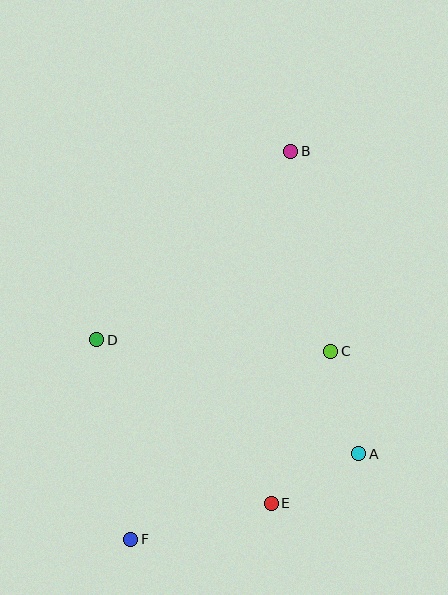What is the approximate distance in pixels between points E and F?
The distance between E and F is approximately 145 pixels.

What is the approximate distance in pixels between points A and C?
The distance between A and C is approximately 106 pixels.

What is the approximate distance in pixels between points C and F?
The distance between C and F is approximately 275 pixels.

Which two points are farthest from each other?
Points B and F are farthest from each other.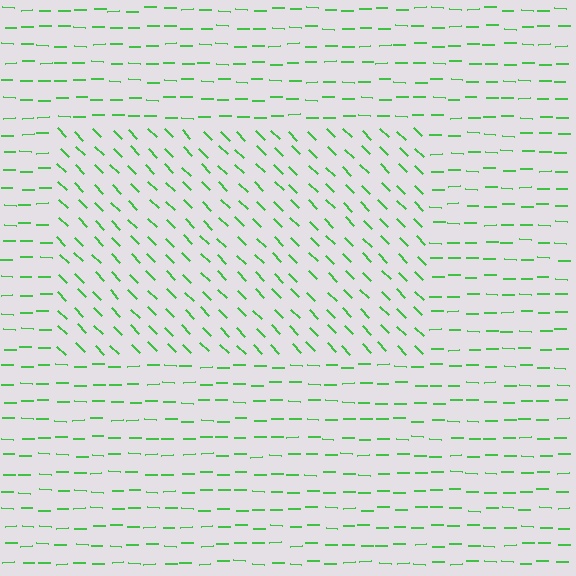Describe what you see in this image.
The image is filled with small green line segments. A rectangle region in the image has lines oriented differently from the surrounding lines, creating a visible texture boundary.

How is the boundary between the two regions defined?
The boundary is defined purely by a change in line orientation (approximately 45 degrees difference). All lines are the same color and thickness.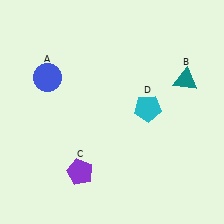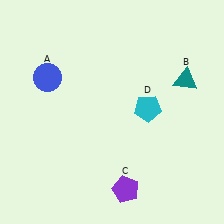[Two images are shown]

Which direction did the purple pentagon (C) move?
The purple pentagon (C) moved right.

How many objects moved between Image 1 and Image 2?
1 object moved between the two images.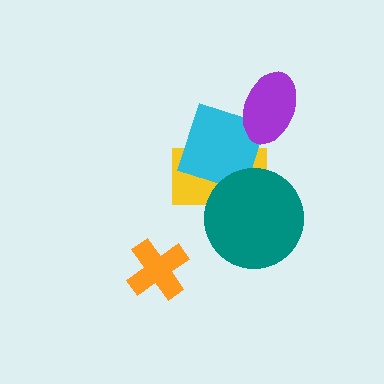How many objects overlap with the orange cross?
0 objects overlap with the orange cross.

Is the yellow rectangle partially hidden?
Yes, it is partially covered by another shape.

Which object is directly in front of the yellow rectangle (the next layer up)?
The cyan square is directly in front of the yellow rectangle.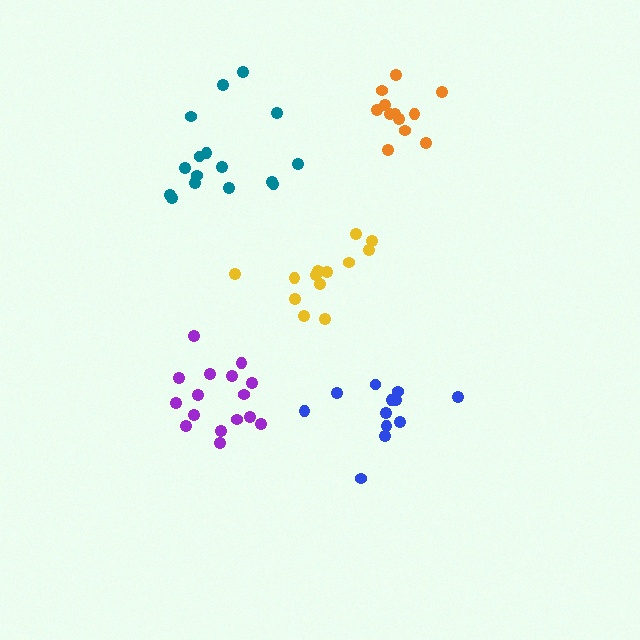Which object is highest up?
The orange cluster is topmost.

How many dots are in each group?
Group 1: 16 dots, Group 2: 13 dots, Group 3: 12 dots, Group 4: 16 dots, Group 5: 12 dots (69 total).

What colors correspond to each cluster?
The clusters are colored: teal, yellow, blue, purple, orange.